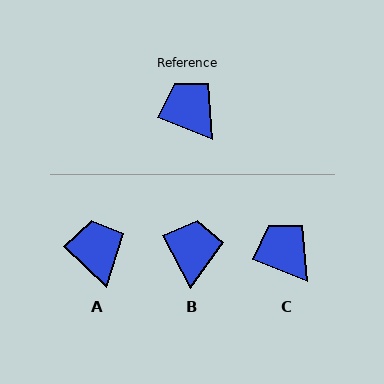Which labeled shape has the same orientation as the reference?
C.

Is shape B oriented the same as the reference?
No, it is off by about 40 degrees.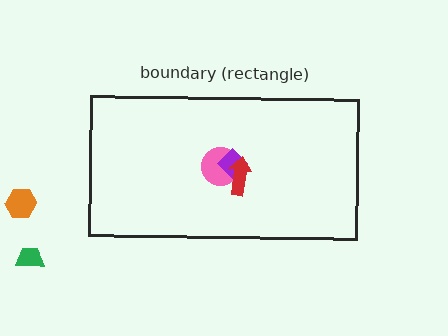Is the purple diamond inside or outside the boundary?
Inside.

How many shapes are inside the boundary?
3 inside, 2 outside.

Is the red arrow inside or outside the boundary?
Inside.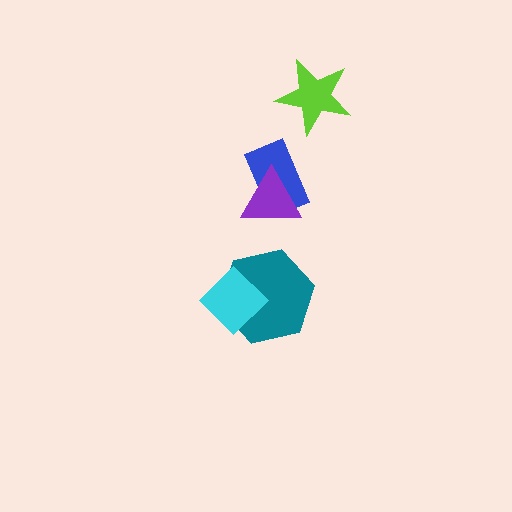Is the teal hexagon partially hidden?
Yes, it is partially covered by another shape.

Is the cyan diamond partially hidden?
No, no other shape covers it.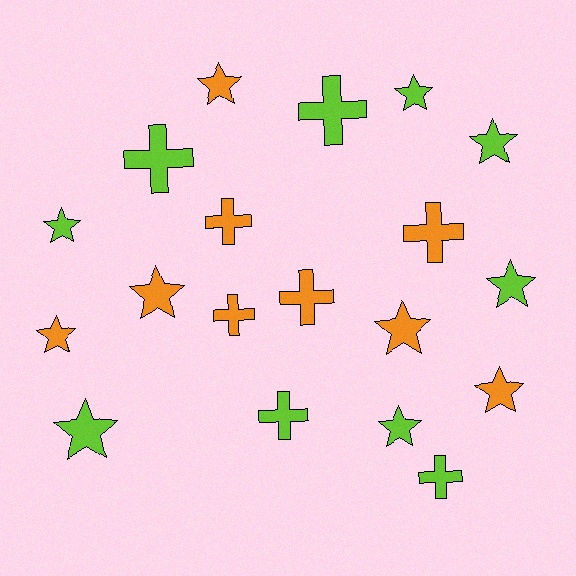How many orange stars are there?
There are 5 orange stars.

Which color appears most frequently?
Lime, with 10 objects.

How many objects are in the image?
There are 19 objects.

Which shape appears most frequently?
Star, with 11 objects.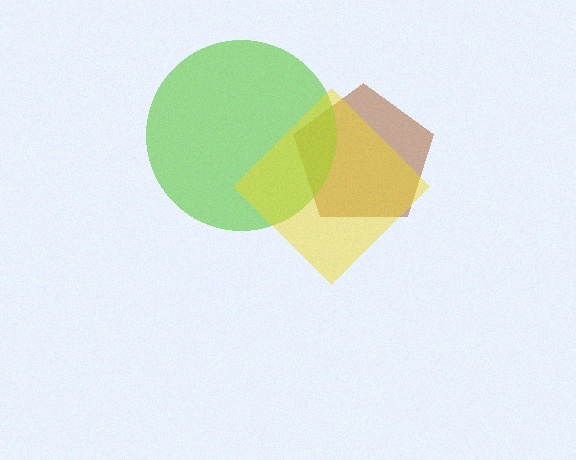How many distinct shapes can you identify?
There are 3 distinct shapes: a brown pentagon, a lime circle, a yellow diamond.